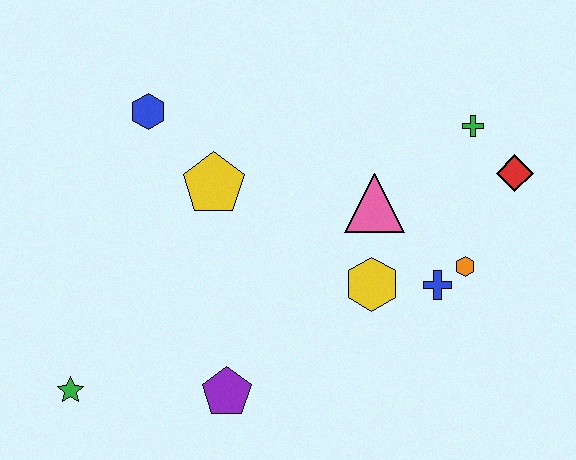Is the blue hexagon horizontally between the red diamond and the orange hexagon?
No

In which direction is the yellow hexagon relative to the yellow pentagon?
The yellow hexagon is to the right of the yellow pentagon.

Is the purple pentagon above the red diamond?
No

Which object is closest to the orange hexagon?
The blue cross is closest to the orange hexagon.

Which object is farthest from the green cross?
The green star is farthest from the green cross.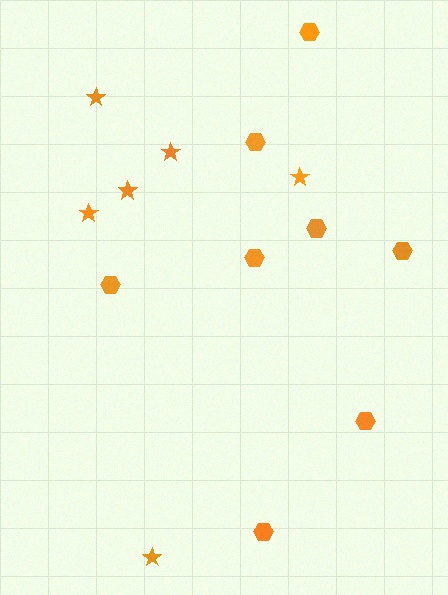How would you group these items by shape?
There are 2 groups: one group of stars (6) and one group of hexagons (8).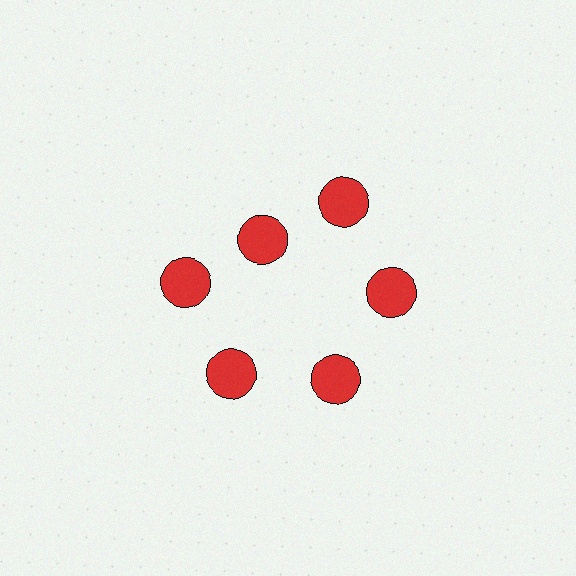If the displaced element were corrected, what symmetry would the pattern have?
It would have 6-fold rotational symmetry — the pattern would map onto itself every 60 degrees.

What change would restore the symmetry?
The symmetry would be restored by moving it outward, back onto the ring so that all 6 circles sit at equal angles and equal distance from the center.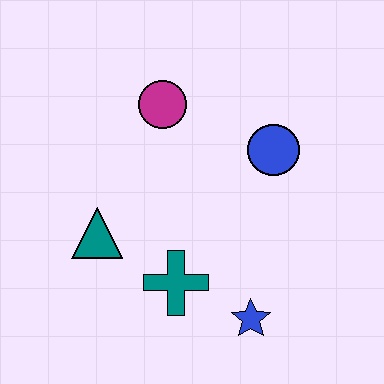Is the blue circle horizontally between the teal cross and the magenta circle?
No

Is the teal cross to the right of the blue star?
No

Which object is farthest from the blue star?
The magenta circle is farthest from the blue star.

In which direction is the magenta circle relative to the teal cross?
The magenta circle is above the teal cross.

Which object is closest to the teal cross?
The blue star is closest to the teal cross.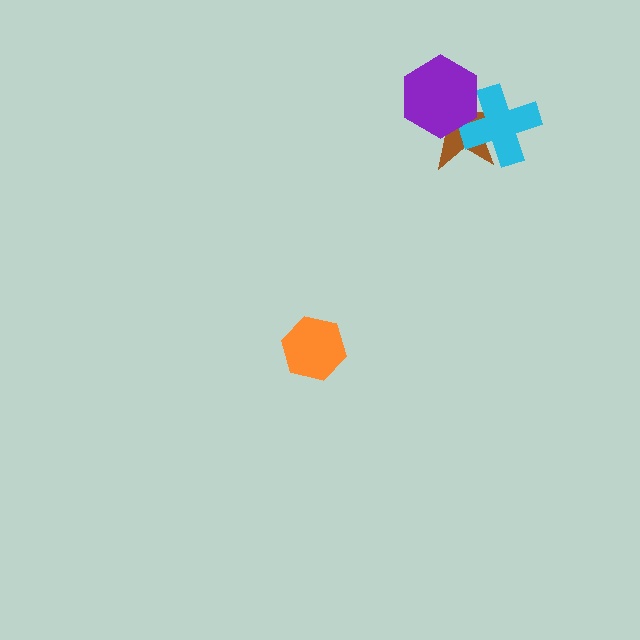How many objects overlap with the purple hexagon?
2 objects overlap with the purple hexagon.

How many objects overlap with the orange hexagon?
0 objects overlap with the orange hexagon.